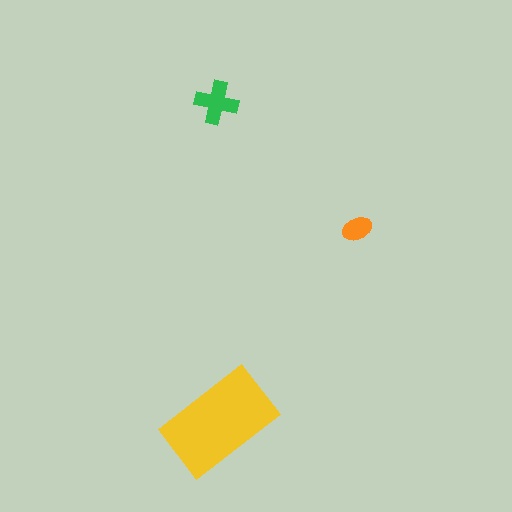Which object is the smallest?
The orange ellipse.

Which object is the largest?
The yellow rectangle.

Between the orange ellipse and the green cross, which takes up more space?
The green cross.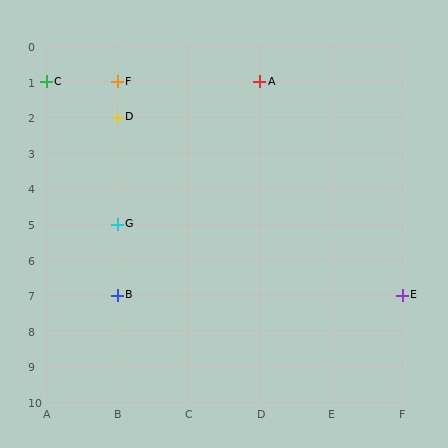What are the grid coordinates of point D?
Point D is at grid coordinates (B, 2).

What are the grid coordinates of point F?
Point F is at grid coordinates (B, 1).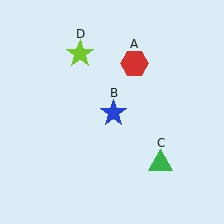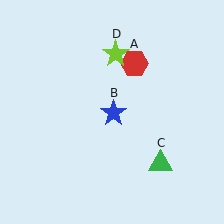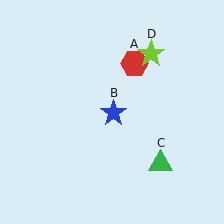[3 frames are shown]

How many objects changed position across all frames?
1 object changed position: lime star (object D).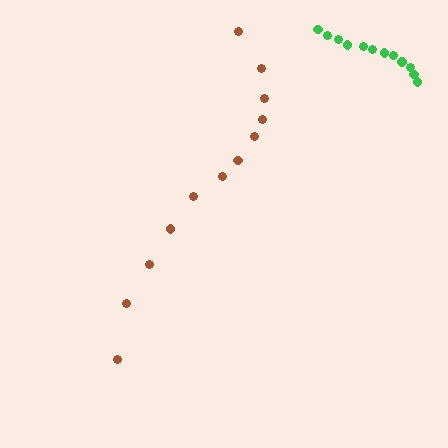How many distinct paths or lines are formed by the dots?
There are 2 distinct paths.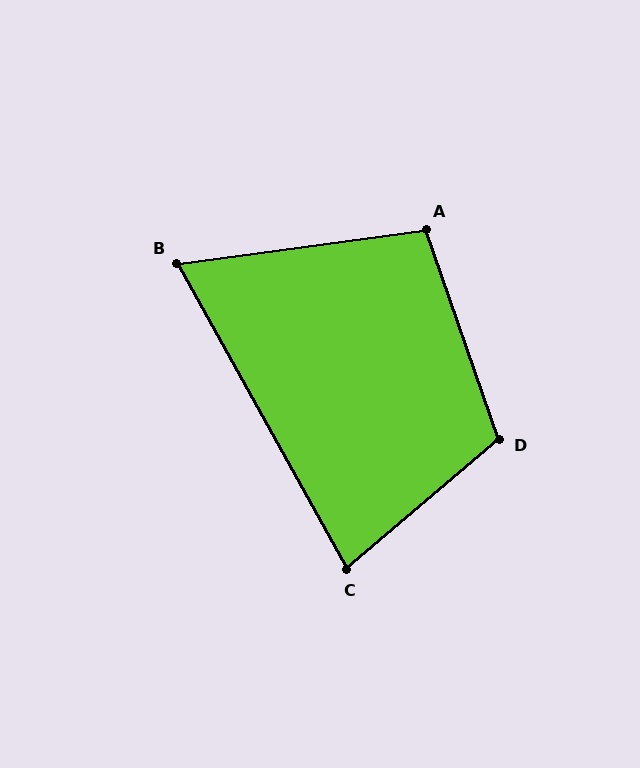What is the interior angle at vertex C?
Approximately 79 degrees (acute).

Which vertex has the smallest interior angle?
B, at approximately 69 degrees.